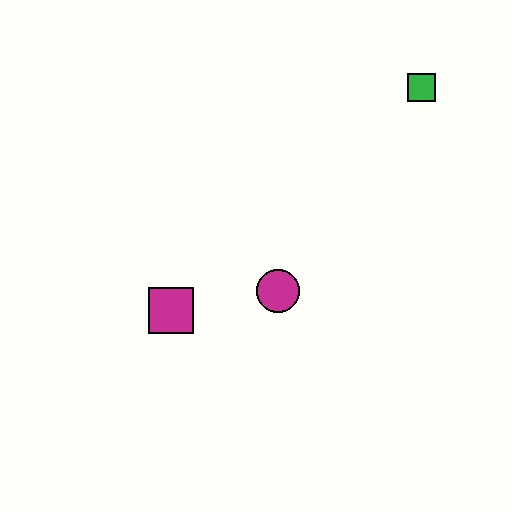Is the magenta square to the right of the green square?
No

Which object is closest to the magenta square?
The magenta circle is closest to the magenta square.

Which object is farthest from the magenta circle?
The green square is farthest from the magenta circle.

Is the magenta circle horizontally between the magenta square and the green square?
Yes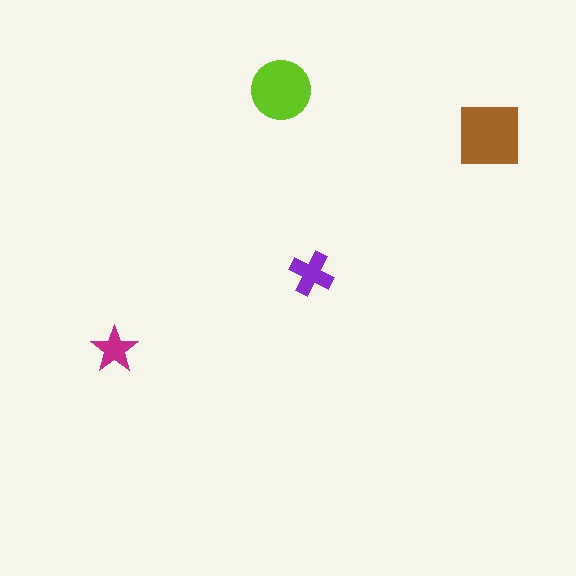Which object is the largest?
The brown square.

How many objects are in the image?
There are 4 objects in the image.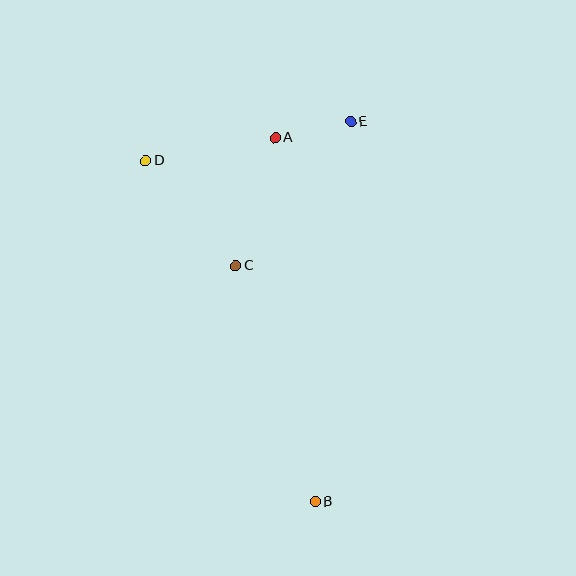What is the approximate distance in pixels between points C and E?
The distance between C and E is approximately 184 pixels.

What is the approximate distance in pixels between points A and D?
The distance between A and D is approximately 131 pixels.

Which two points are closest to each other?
Points A and E are closest to each other.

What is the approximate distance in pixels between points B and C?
The distance between B and C is approximately 249 pixels.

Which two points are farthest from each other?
Points B and E are farthest from each other.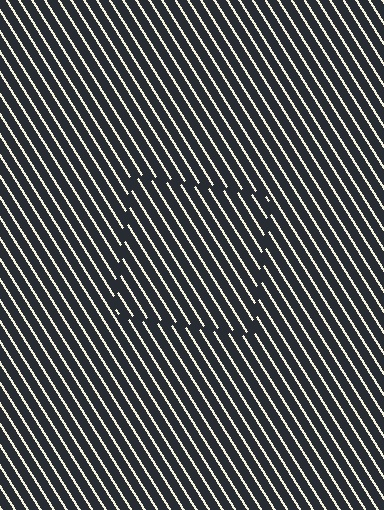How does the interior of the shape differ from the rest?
The interior of the shape contains the same grating, shifted by half a period — the contour is defined by the phase discontinuity where line-ends from the inner and outer gratings abut.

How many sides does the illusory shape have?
4 sides — the line-ends trace a square.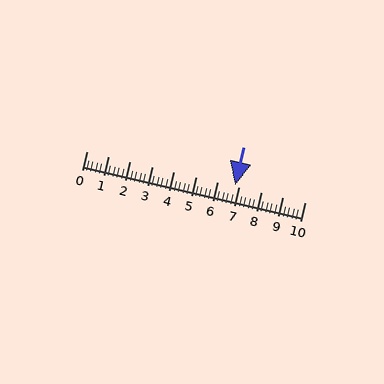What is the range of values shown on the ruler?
The ruler shows values from 0 to 10.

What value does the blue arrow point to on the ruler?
The blue arrow points to approximately 6.8.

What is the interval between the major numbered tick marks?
The major tick marks are spaced 1 units apart.